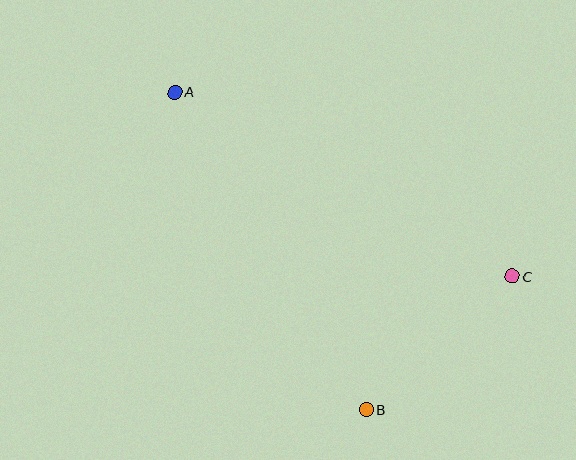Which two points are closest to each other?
Points B and C are closest to each other.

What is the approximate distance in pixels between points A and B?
The distance between A and B is approximately 371 pixels.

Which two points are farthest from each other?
Points A and C are farthest from each other.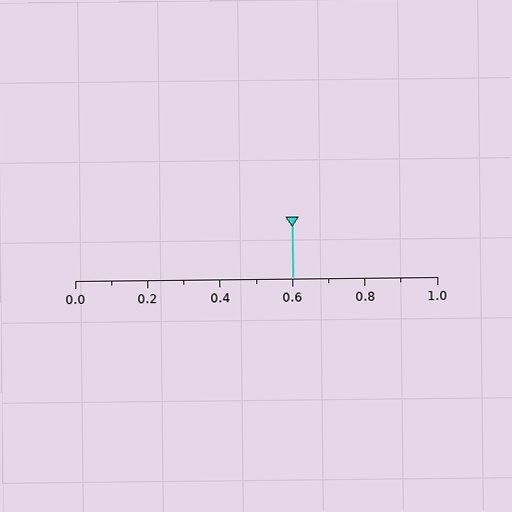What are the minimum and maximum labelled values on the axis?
The axis runs from 0.0 to 1.0.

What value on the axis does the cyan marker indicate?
The marker indicates approximately 0.6.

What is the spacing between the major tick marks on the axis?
The major ticks are spaced 0.2 apart.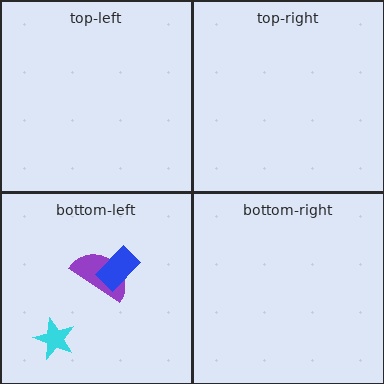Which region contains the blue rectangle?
The bottom-left region.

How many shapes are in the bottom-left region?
3.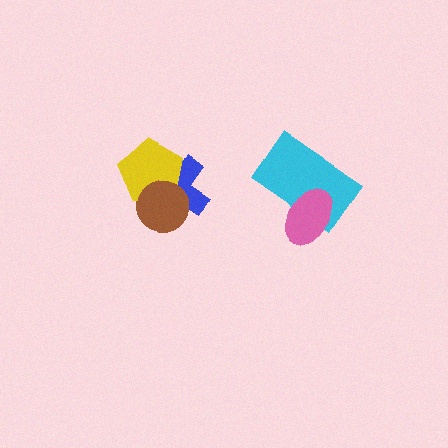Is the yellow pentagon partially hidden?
Yes, it is partially covered by another shape.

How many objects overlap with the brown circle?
2 objects overlap with the brown circle.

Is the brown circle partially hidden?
No, no other shape covers it.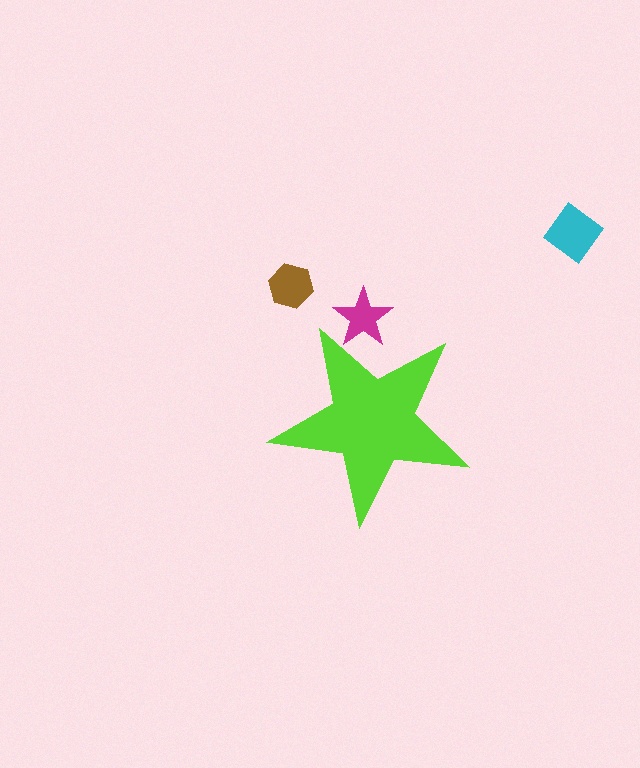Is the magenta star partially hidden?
Yes, the magenta star is partially hidden behind the lime star.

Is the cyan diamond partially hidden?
No, the cyan diamond is fully visible.